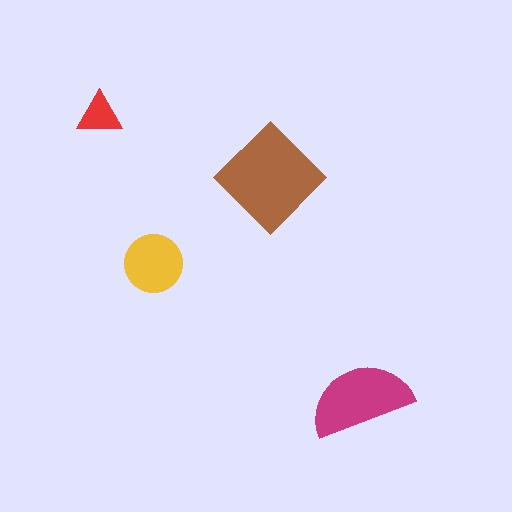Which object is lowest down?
The magenta semicircle is bottommost.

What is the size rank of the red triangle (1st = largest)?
4th.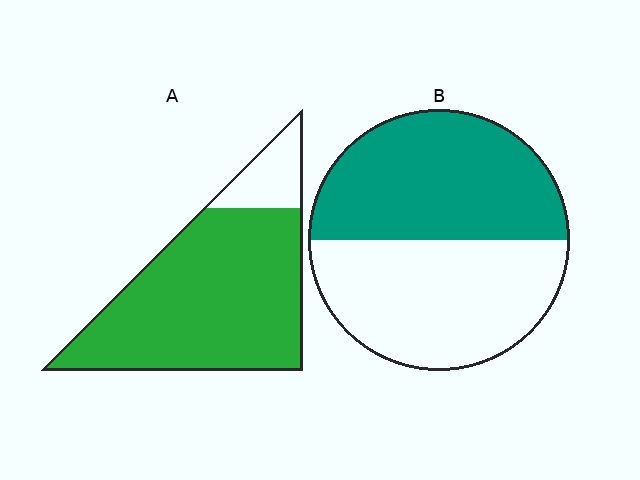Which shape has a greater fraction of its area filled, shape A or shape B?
Shape A.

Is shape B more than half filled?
Roughly half.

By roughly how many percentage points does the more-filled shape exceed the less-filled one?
By roughly 35 percentage points (A over B).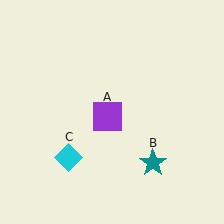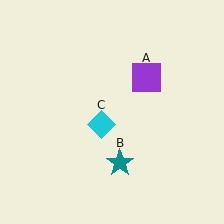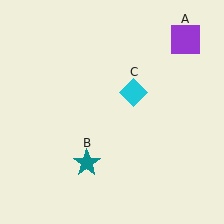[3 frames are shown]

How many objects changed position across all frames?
3 objects changed position: purple square (object A), teal star (object B), cyan diamond (object C).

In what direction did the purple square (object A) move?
The purple square (object A) moved up and to the right.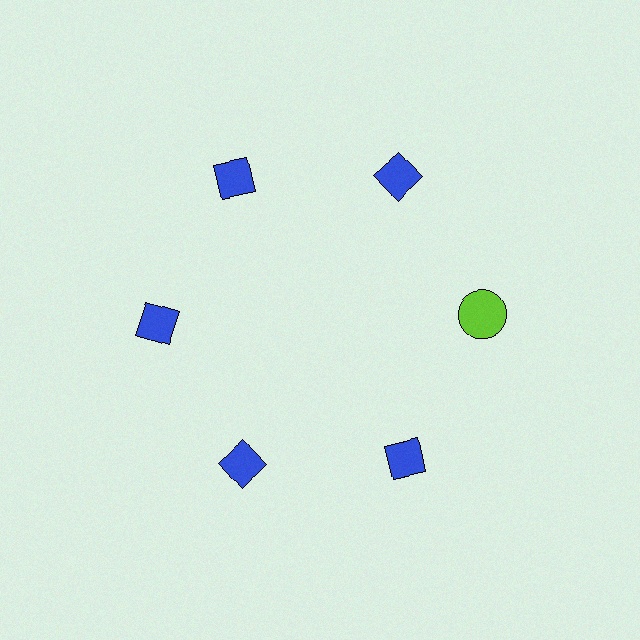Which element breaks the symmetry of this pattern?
The lime circle at roughly the 3 o'clock position breaks the symmetry. All other shapes are blue diamonds.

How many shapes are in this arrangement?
There are 6 shapes arranged in a ring pattern.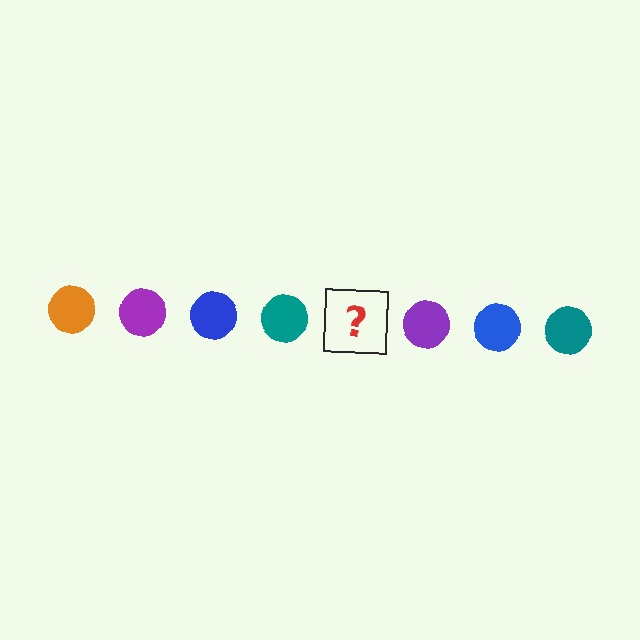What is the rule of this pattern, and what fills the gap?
The rule is that the pattern cycles through orange, purple, blue, teal circles. The gap should be filled with an orange circle.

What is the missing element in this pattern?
The missing element is an orange circle.